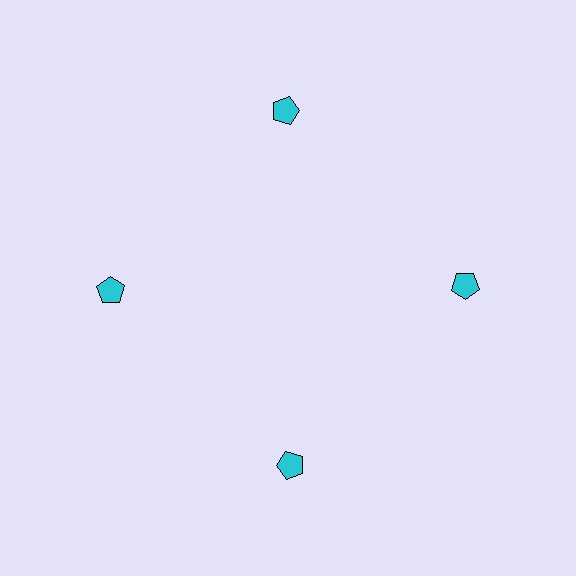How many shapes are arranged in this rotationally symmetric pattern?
There are 4 shapes, arranged in 4 groups of 1.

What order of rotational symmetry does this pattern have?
This pattern has 4-fold rotational symmetry.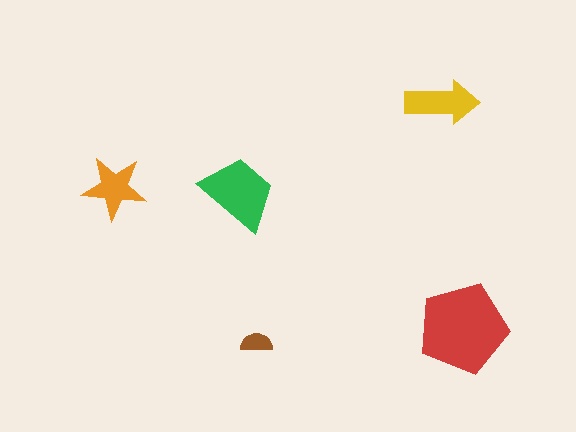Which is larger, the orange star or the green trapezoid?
The green trapezoid.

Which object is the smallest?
The brown semicircle.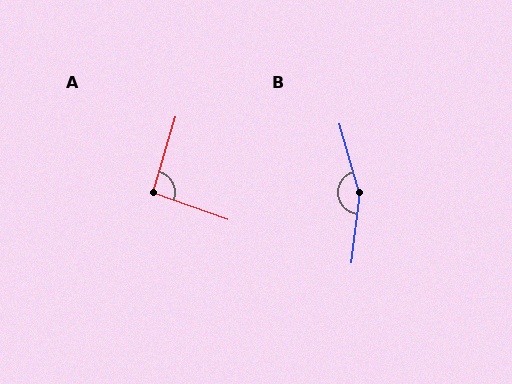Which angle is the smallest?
A, at approximately 93 degrees.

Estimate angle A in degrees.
Approximately 93 degrees.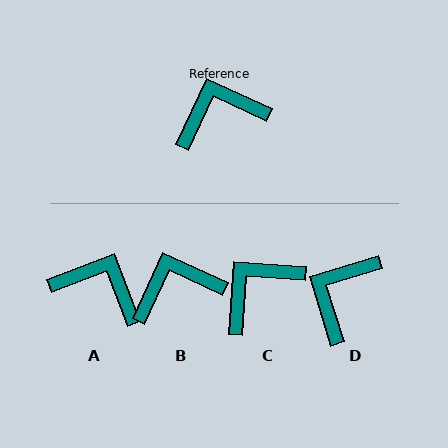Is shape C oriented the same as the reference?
No, it is off by about 21 degrees.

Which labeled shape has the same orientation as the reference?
B.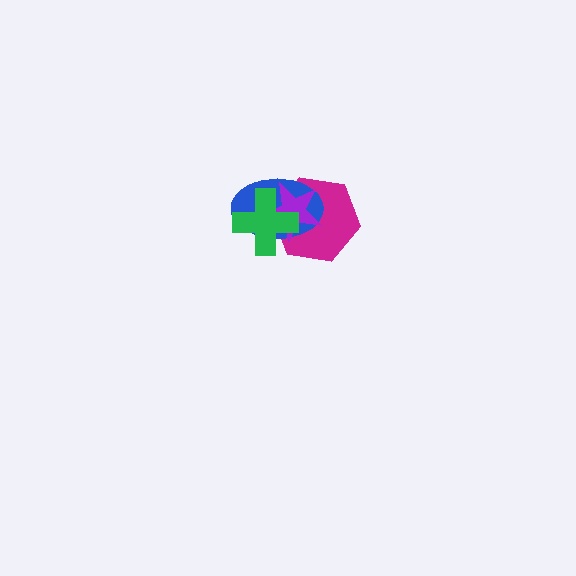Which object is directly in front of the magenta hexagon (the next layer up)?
The blue ellipse is directly in front of the magenta hexagon.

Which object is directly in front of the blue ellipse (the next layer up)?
The purple star is directly in front of the blue ellipse.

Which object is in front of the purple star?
The green cross is in front of the purple star.